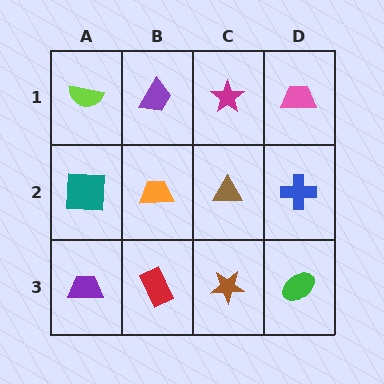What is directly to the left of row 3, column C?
A red rectangle.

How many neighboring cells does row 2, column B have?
4.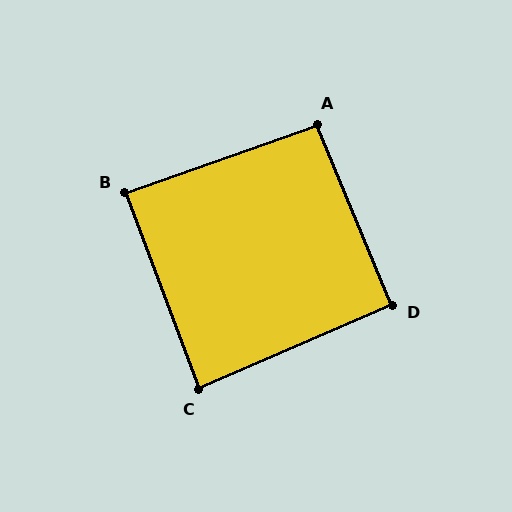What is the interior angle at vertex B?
Approximately 89 degrees (approximately right).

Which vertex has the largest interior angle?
A, at approximately 93 degrees.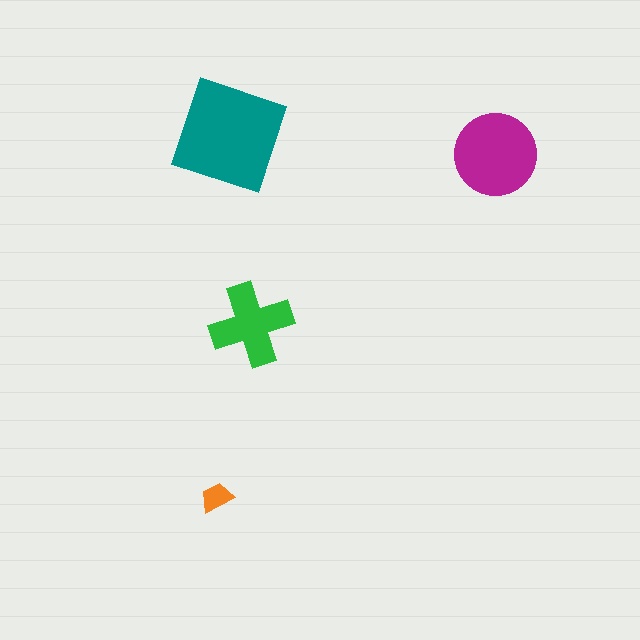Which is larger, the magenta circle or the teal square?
The teal square.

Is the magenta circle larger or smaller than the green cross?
Larger.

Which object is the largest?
The teal square.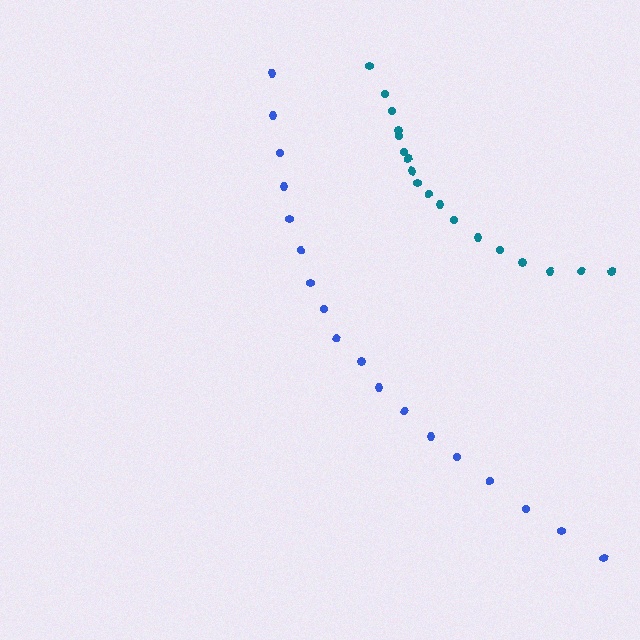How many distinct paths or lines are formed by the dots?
There are 2 distinct paths.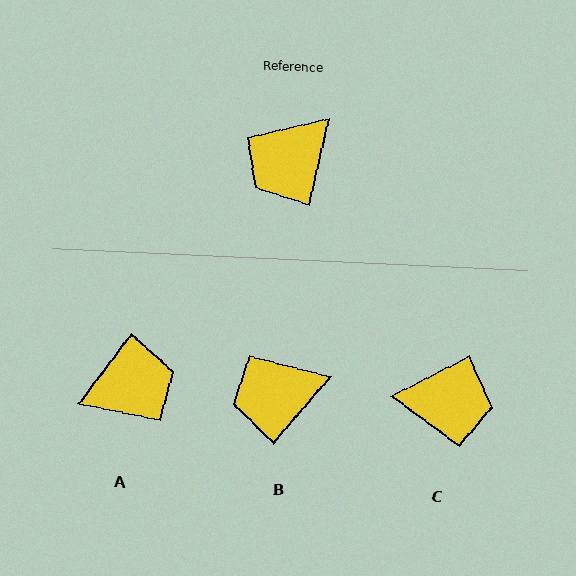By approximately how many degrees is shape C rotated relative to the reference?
Approximately 130 degrees counter-clockwise.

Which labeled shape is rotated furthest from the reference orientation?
A, about 156 degrees away.